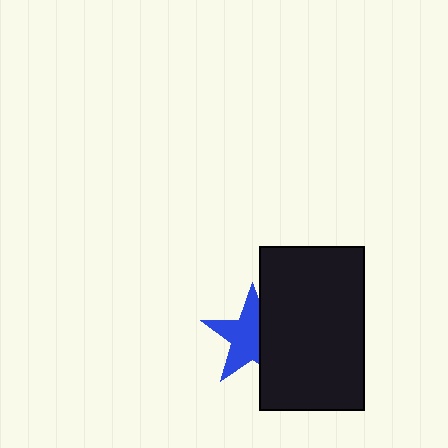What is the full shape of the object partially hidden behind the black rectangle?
The partially hidden object is a blue star.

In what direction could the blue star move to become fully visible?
The blue star could move left. That would shift it out from behind the black rectangle entirely.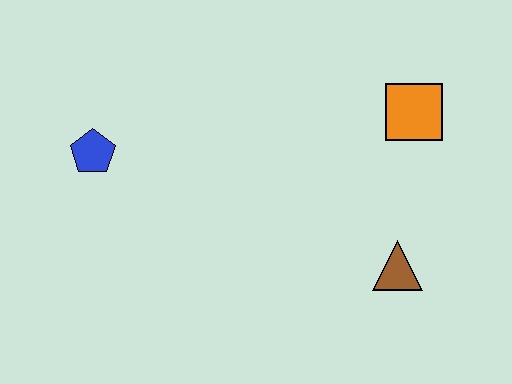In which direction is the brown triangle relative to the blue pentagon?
The brown triangle is to the right of the blue pentagon.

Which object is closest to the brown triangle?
The orange square is closest to the brown triangle.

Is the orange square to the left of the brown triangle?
No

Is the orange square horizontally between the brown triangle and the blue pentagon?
No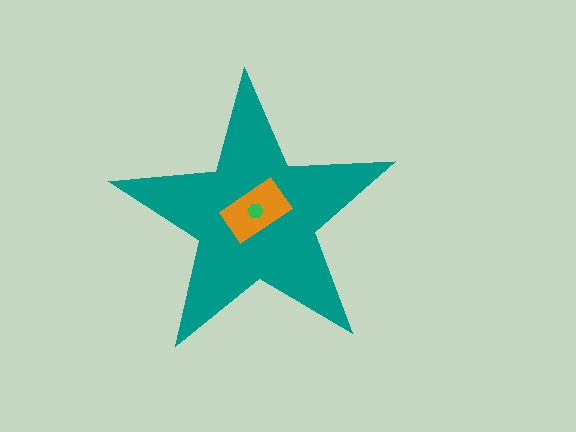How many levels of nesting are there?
3.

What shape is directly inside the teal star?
The orange rectangle.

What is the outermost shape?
The teal star.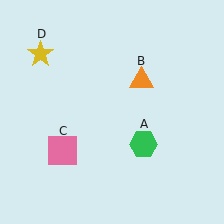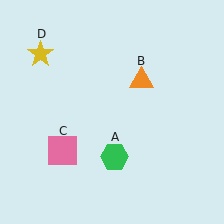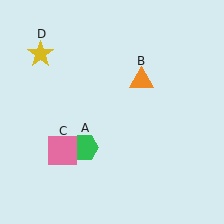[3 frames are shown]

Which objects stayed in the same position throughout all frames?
Orange triangle (object B) and pink square (object C) and yellow star (object D) remained stationary.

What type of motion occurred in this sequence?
The green hexagon (object A) rotated clockwise around the center of the scene.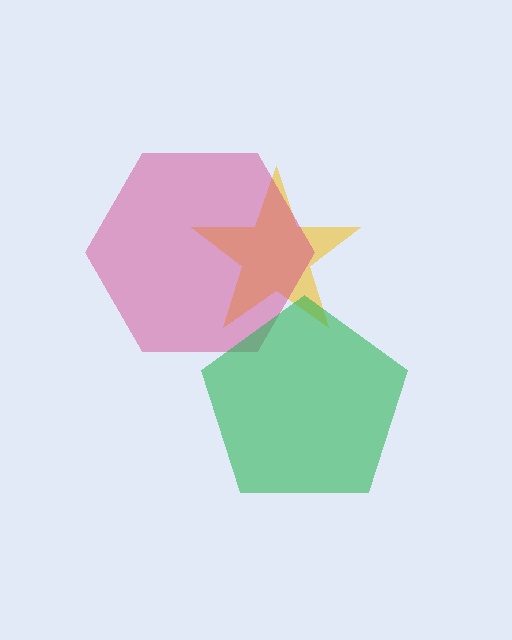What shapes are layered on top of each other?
The layered shapes are: a yellow star, a magenta hexagon, a green pentagon.